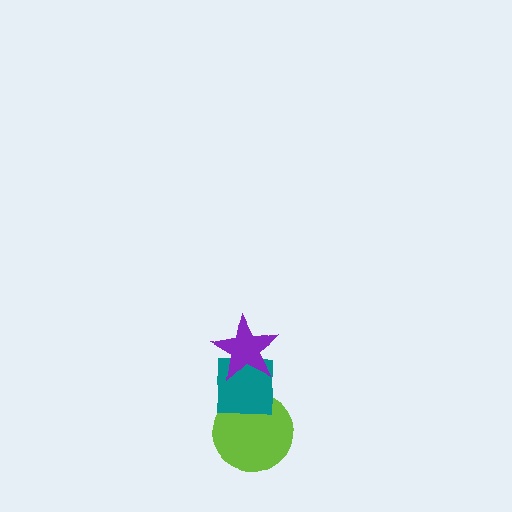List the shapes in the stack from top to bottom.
From top to bottom: the purple star, the teal square, the lime circle.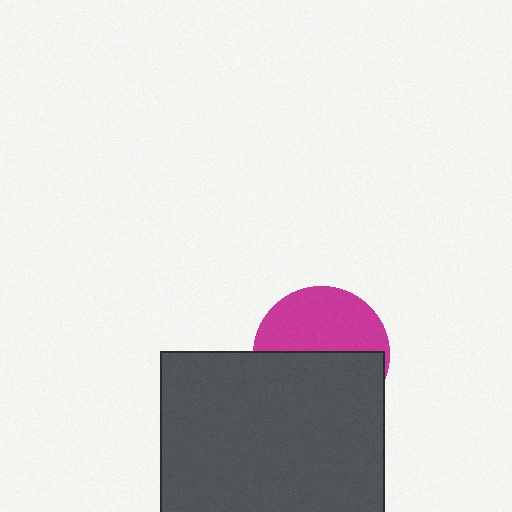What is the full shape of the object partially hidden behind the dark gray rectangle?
The partially hidden object is a magenta circle.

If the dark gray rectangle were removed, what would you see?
You would see the complete magenta circle.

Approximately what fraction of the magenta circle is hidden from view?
Roughly 52% of the magenta circle is hidden behind the dark gray rectangle.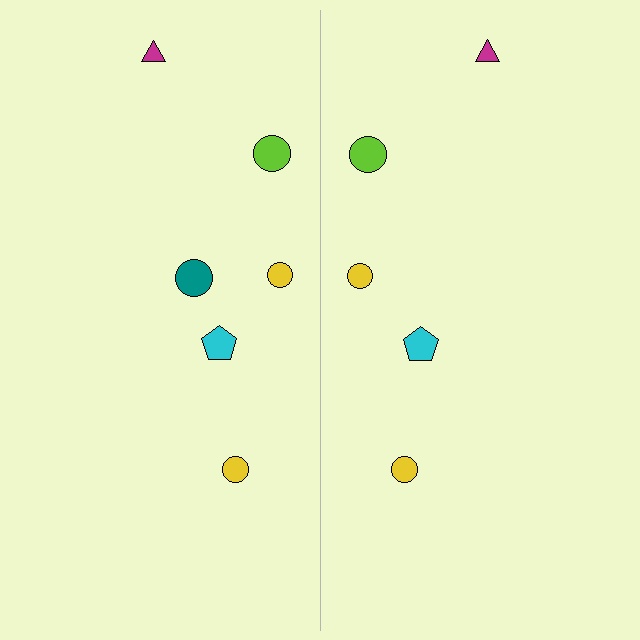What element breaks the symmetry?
A teal circle is missing from the right side.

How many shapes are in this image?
There are 11 shapes in this image.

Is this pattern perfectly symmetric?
No, the pattern is not perfectly symmetric. A teal circle is missing from the right side.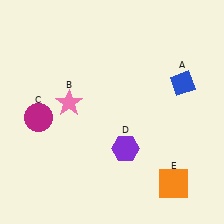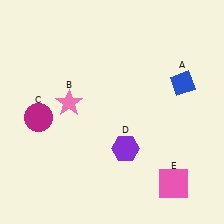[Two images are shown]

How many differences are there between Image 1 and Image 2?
There is 1 difference between the two images.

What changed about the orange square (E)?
In Image 1, E is orange. In Image 2, it changed to pink.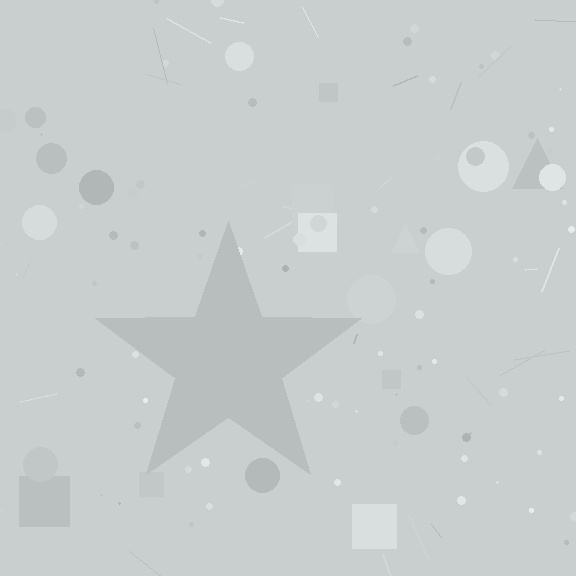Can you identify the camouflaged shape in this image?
The camouflaged shape is a star.